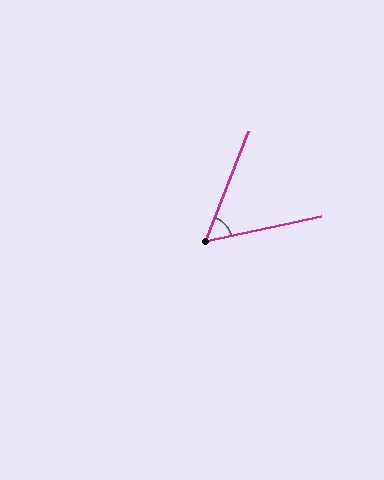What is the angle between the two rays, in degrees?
Approximately 56 degrees.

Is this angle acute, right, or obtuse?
It is acute.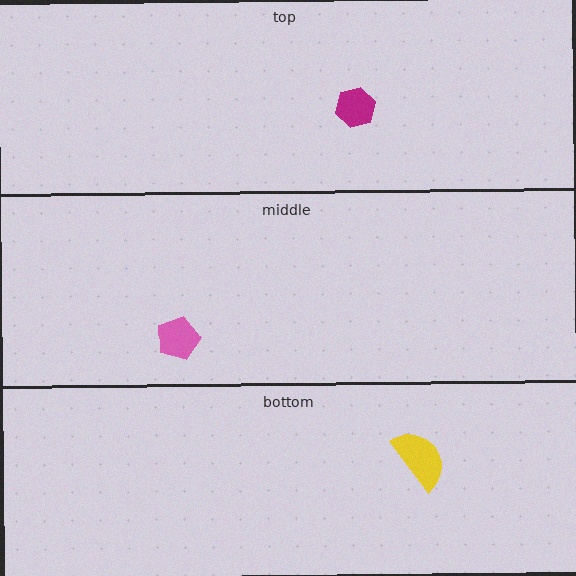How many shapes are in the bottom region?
1.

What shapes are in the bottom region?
The yellow semicircle.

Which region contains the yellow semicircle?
The bottom region.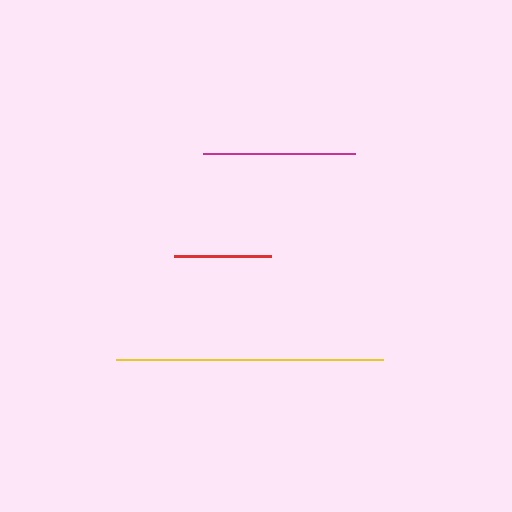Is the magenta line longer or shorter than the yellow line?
The yellow line is longer than the magenta line.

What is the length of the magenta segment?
The magenta segment is approximately 152 pixels long.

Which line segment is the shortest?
The red line is the shortest at approximately 97 pixels.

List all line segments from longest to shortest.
From longest to shortest: yellow, magenta, red.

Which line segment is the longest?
The yellow line is the longest at approximately 267 pixels.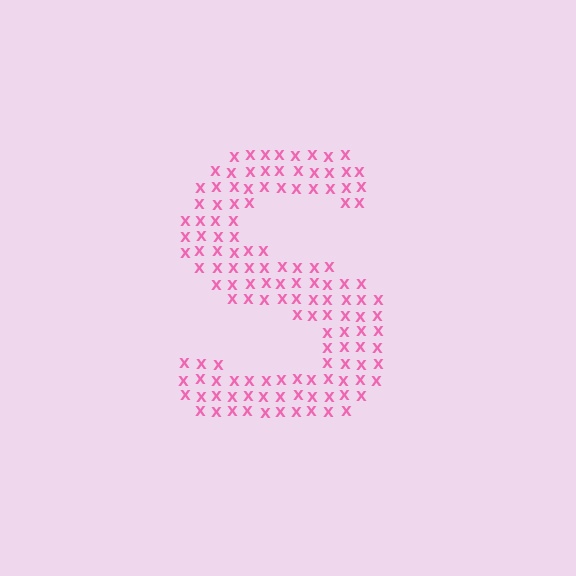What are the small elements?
The small elements are letter X's.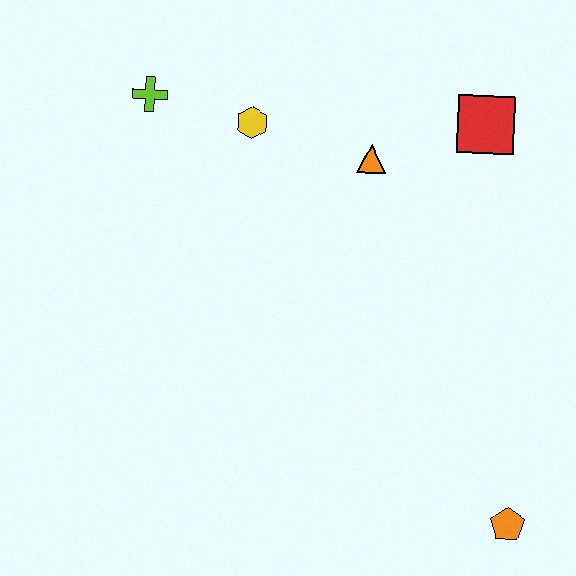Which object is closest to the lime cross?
The yellow hexagon is closest to the lime cross.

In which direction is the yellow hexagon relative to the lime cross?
The yellow hexagon is to the right of the lime cross.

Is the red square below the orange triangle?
No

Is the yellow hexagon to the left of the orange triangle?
Yes